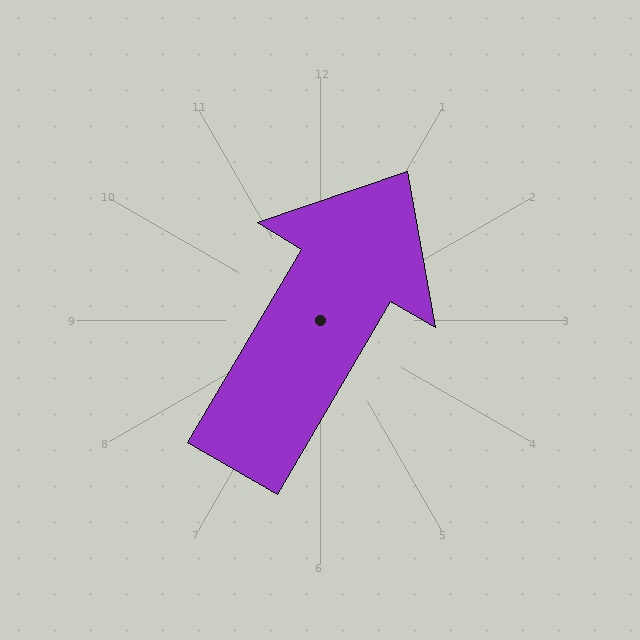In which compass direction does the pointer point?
Northeast.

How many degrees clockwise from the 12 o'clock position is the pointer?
Approximately 30 degrees.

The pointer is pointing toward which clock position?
Roughly 1 o'clock.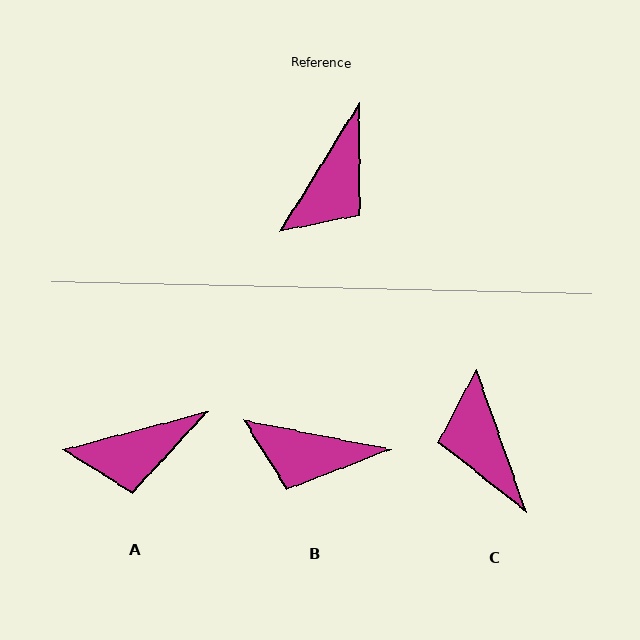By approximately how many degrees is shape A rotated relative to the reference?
Approximately 43 degrees clockwise.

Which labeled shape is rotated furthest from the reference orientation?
C, about 129 degrees away.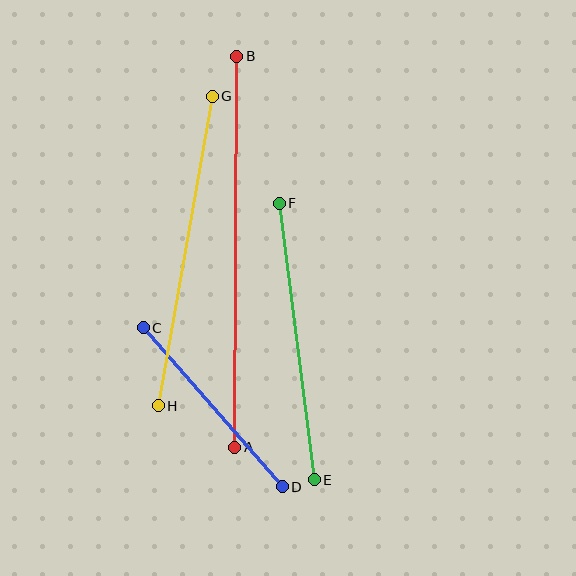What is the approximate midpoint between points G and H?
The midpoint is at approximately (185, 251) pixels.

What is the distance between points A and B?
The distance is approximately 391 pixels.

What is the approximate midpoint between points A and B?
The midpoint is at approximately (236, 252) pixels.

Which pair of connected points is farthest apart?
Points A and B are farthest apart.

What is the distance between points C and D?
The distance is approximately 212 pixels.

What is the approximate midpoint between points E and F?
The midpoint is at approximately (297, 342) pixels.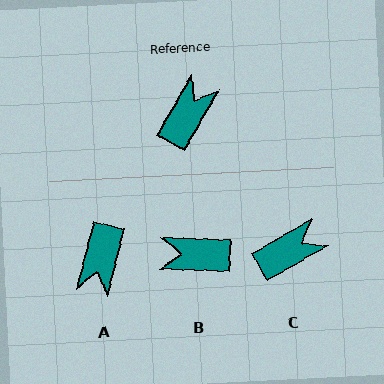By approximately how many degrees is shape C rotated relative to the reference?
Approximately 31 degrees clockwise.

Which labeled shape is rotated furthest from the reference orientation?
A, about 165 degrees away.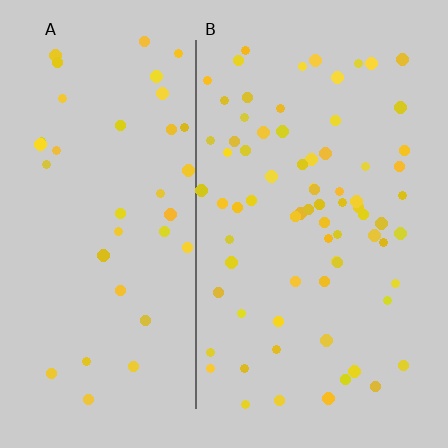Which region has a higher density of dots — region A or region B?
B (the right).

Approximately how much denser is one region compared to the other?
Approximately 1.9× — region B over region A.